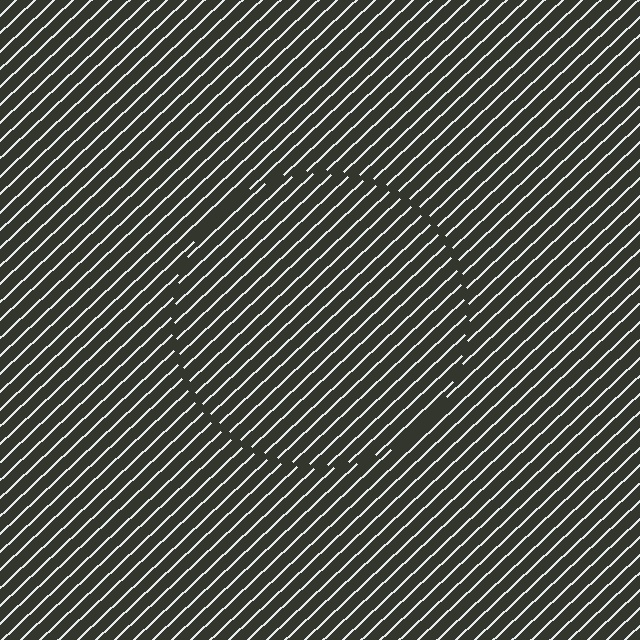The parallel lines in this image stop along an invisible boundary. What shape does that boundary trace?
An illusory circle. The interior of the shape contains the same grating, shifted by half a period — the contour is defined by the phase discontinuity where line-ends from the inner and outer gratings abut.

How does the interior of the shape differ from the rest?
The interior of the shape contains the same grating, shifted by half a period — the contour is defined by the phase discontinuity where line-ends from the inner and outer gratings abut.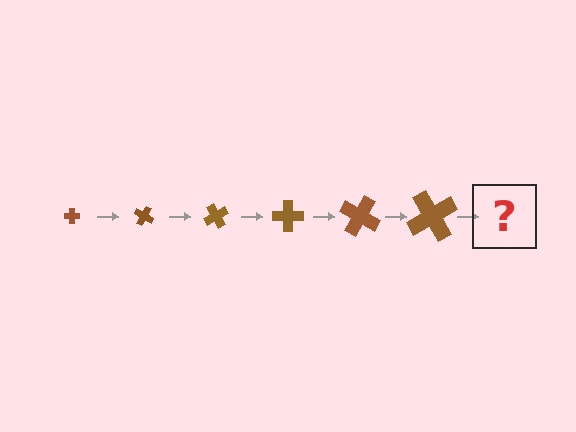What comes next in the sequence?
The next element should be a cross, larger than the previous one and rotated 180 degrees from the start.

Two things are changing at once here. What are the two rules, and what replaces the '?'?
The two rules are that the cross grows larger each step and it rotates 30 degrees each step. The '?' should be a cross, larger than the previous one and rotated 180 degrees from the start.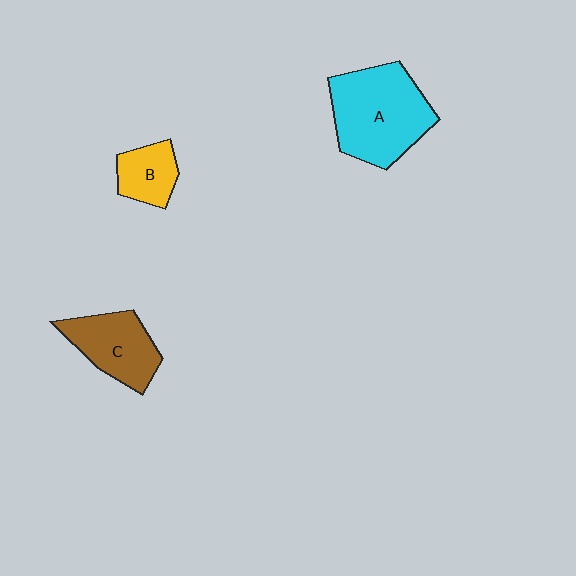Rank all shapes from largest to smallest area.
From largest to smallest: A (cyan), C (brown), B (yellow).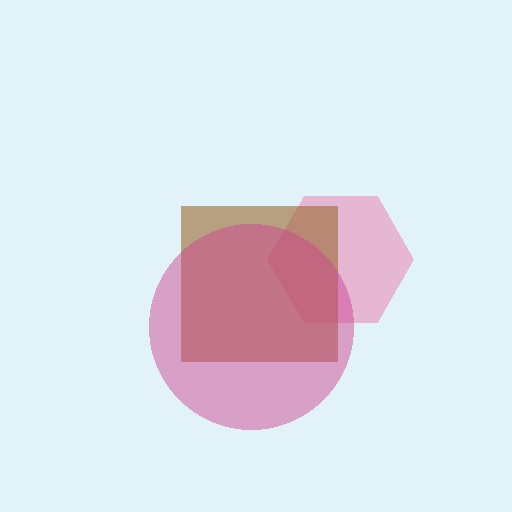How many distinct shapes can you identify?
There are 3 distinct shapes: a pink hexagon, a brown square, a magenta circle.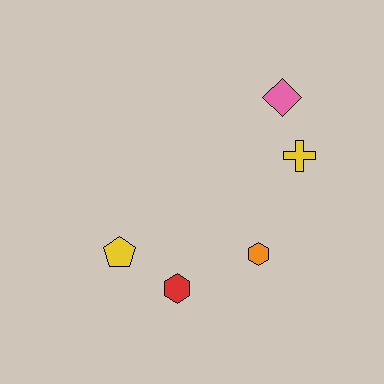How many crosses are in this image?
There is 1 cross.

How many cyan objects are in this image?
There are no cyan objects.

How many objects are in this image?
There are 5 objects.